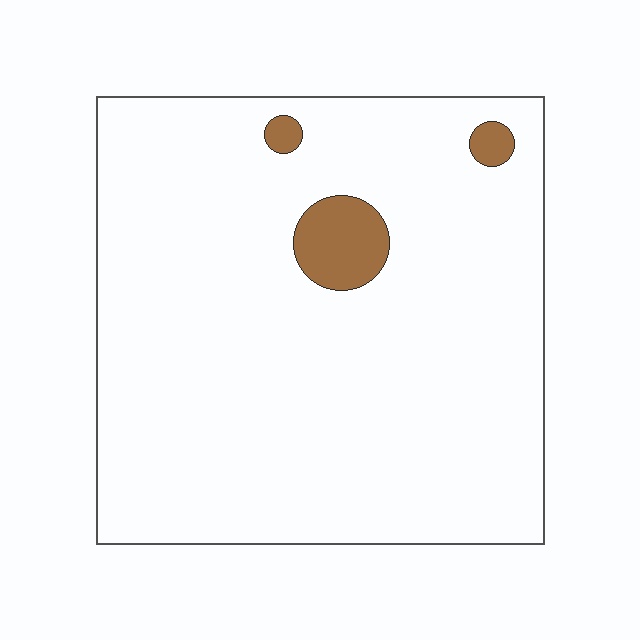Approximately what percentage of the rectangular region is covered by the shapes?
Approximately 5%.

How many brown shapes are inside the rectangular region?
3.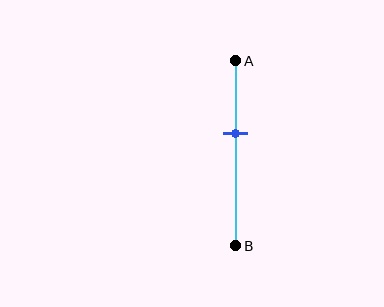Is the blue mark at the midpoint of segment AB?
No, the mark is at about 40% from A, not at the 50% midpoint.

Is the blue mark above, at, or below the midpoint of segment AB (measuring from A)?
The blue mark is above the midpoint of segment AB.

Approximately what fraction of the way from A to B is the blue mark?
The blue mark is approximately 40% of the way from A to B.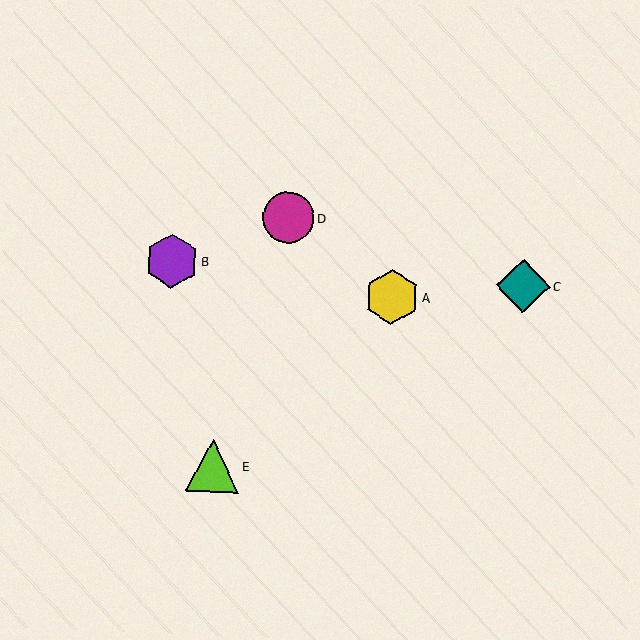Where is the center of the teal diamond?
The center of the teal diamond is at (523, 286).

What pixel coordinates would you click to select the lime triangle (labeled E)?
Click at (213, 466) to select the lime triangle E.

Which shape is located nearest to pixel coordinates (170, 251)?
The purple hexagon (labeled B) at (172, 261) is nearest to that location.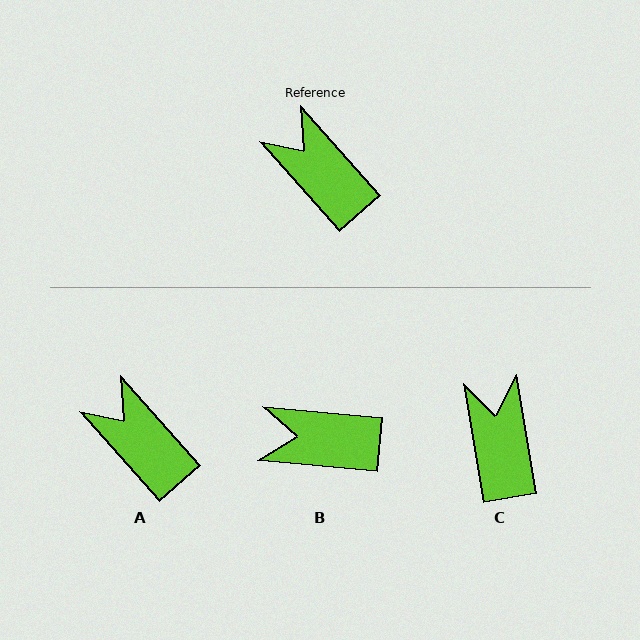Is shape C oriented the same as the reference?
No, it is off by about 32 degrees.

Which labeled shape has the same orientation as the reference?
A.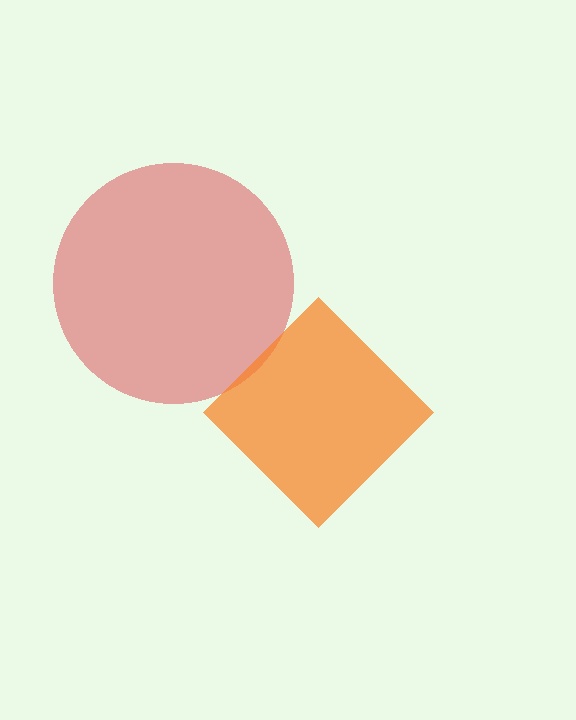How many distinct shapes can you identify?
There are 2 distinct shapes: a red circle, an orange diamond.